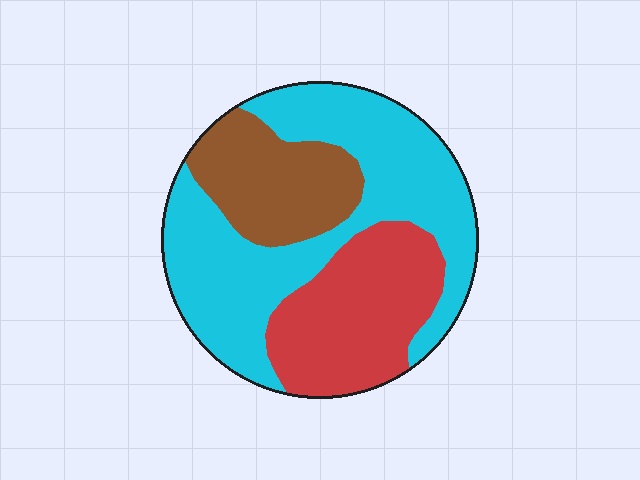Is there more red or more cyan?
Cyan.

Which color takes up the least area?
Brown, at roughly 20%.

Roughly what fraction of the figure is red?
Red covers about 30% of the figure.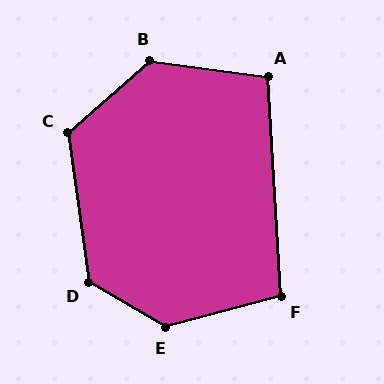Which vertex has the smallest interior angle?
F, at approximately 101 degrees.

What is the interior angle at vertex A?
Approximately 101 degrees (obtuse).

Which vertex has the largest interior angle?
E, at approximately 135 degrees.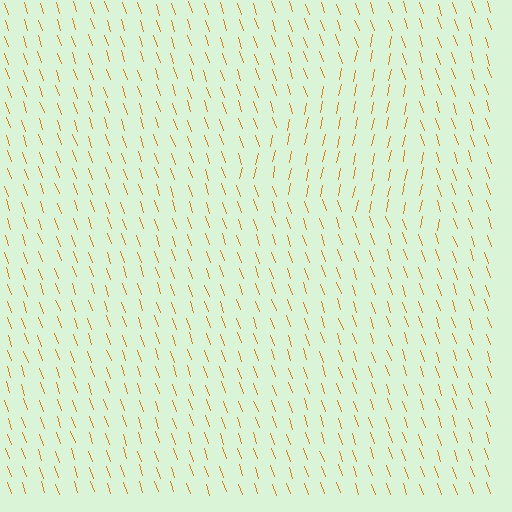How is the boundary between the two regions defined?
The boundary is defined purely by a change in line orientation (approximately 31 degrees difference). All lines are the same color and thickness.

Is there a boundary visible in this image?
Yes, there is a texture boundary formed by a change in line orientation.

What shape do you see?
I see a triangle.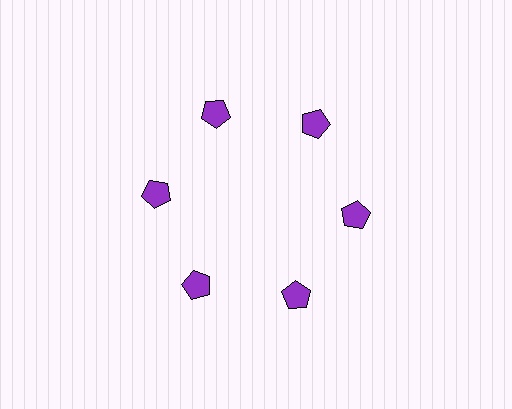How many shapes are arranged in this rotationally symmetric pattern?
There are 6 shapes, arranged in 6 groups of 1.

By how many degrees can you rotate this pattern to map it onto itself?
The pattern maps onto itself every 60 degrees of rotation.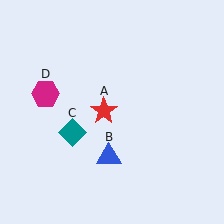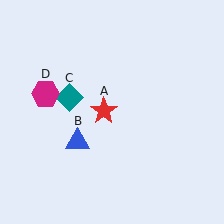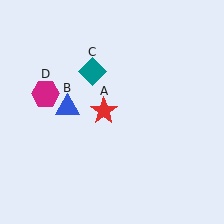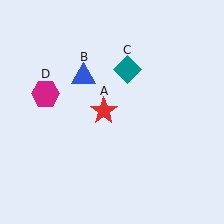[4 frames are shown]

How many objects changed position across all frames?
2 objects changed position: blue triangle (object B), teal diamond (object C).